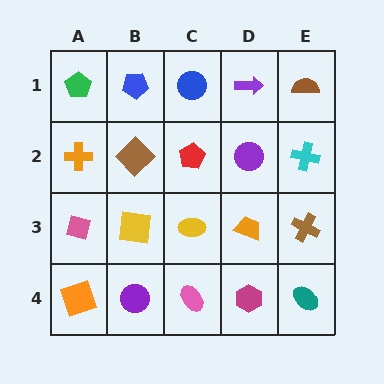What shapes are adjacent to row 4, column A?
A pink square (row 3, column A), a purple circle (row 4, column B).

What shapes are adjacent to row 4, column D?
An orange trapezoid (row 3, column D), a pink ellipse (row 4, column C), a teal ellipse (row 4, column E).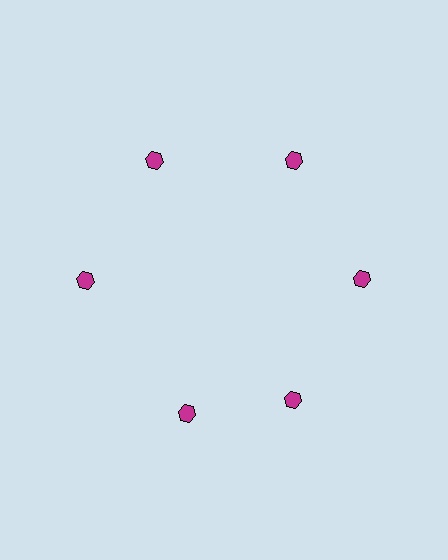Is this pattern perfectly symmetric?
No. The 6 magenta hexagons are arranged in a ring, but one element near the 7 o'clock position is rotated out of alignment along the ring, breaking the 6-fold rotational symmetry.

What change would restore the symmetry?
The symmetry would be restored by rotating it back into even spacing with its neighbors so that all 6 hexagons sit at equal angles and equal distance from the center.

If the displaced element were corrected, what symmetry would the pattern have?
It would have 6-fold rotational symmetry — the pattern would map onto itself every 60 degrees.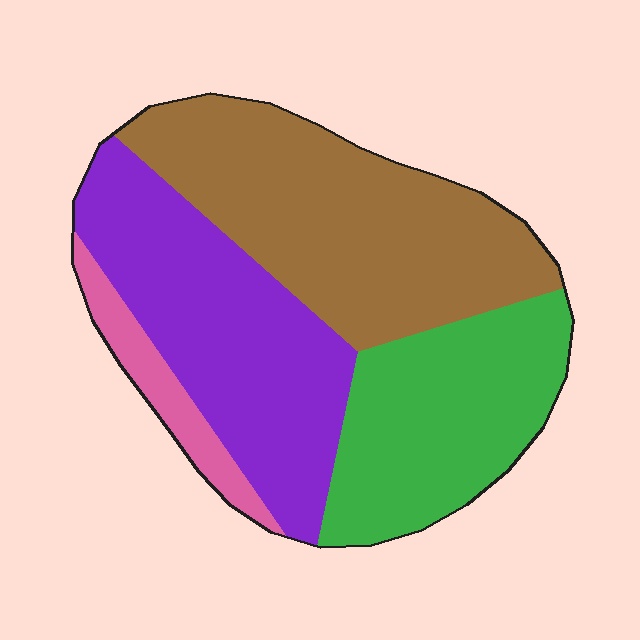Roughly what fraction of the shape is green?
Green covers around 25% of the shape.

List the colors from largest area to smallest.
From largest to smallest: brown, purple, green, pink.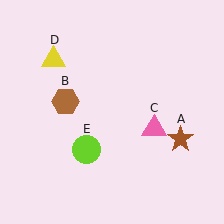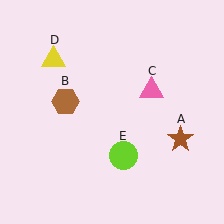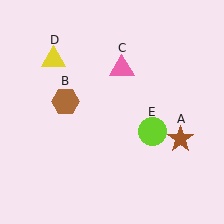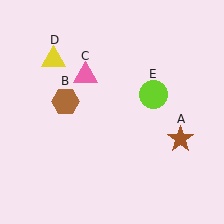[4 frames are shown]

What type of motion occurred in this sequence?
The pink triangle (object C), lime circle (object E) rotated counterclockwise around the center of the scene.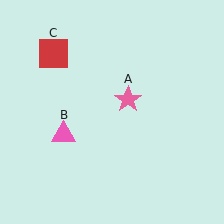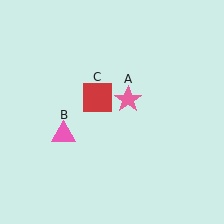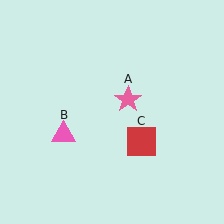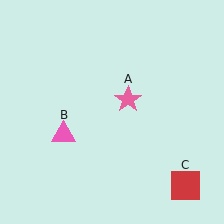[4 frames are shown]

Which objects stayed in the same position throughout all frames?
Pink star (object A) and pink triangle (object B) remained stationary.